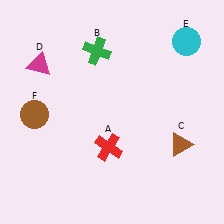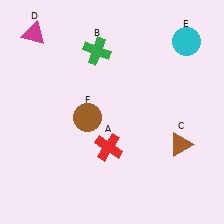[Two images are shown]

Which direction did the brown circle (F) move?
The brown circle (F) moved right.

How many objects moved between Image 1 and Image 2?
2 objects moved between the two images.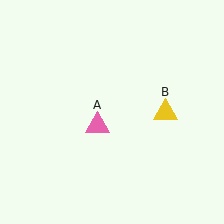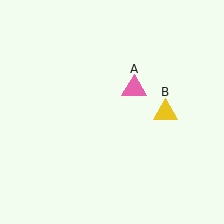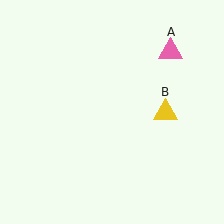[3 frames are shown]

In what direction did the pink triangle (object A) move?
The pink triangle (object A) moved up and to the right.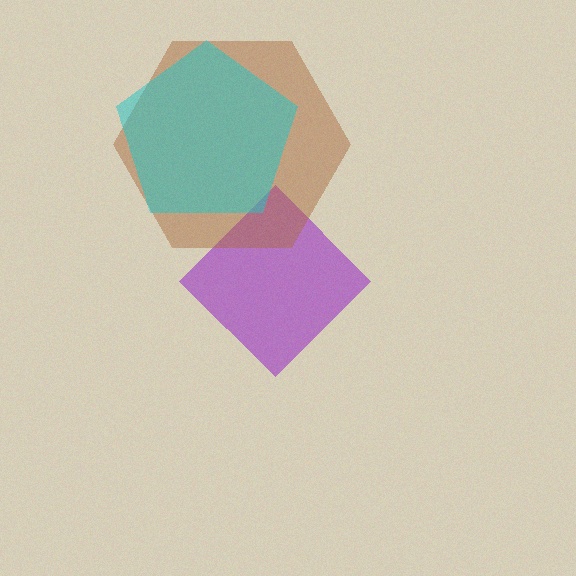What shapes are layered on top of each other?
The layered shapes are: a purple diamond, a brown hexagon, a cyan pentagon.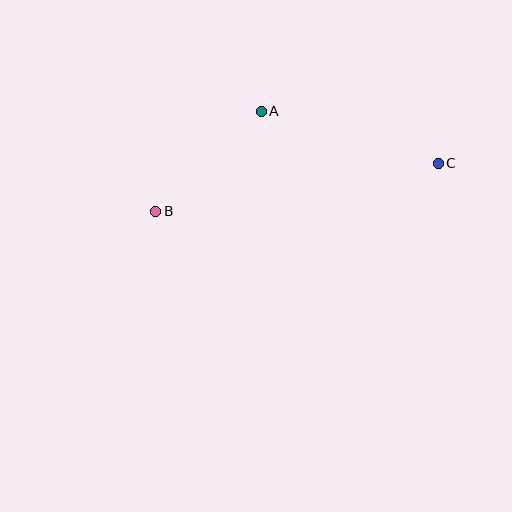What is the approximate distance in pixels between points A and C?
The distance between A and C is approximately 185 pixels.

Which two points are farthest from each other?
Points B and C are farthest from each other.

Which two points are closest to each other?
Points A and B are closest to each other.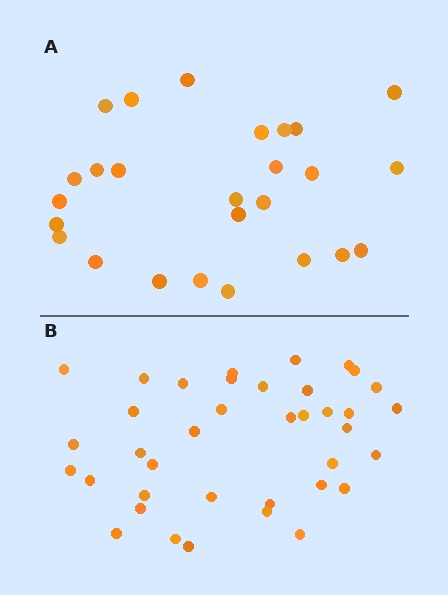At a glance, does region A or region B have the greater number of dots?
Region B (the bottom region) has more dots.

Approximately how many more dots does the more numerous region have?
Region B has roughly 12 or so more dots than region A.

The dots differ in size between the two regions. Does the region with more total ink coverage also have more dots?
No. Region A has more total ink coverage because its dots are larger, but region B actually contains more individual dots. Total area can be misleading — the number of items is what matters here.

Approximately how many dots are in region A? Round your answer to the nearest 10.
About 30 dots. (The exact count is 26, which rounds to 30.)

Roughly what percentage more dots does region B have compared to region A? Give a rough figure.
About 45% more.